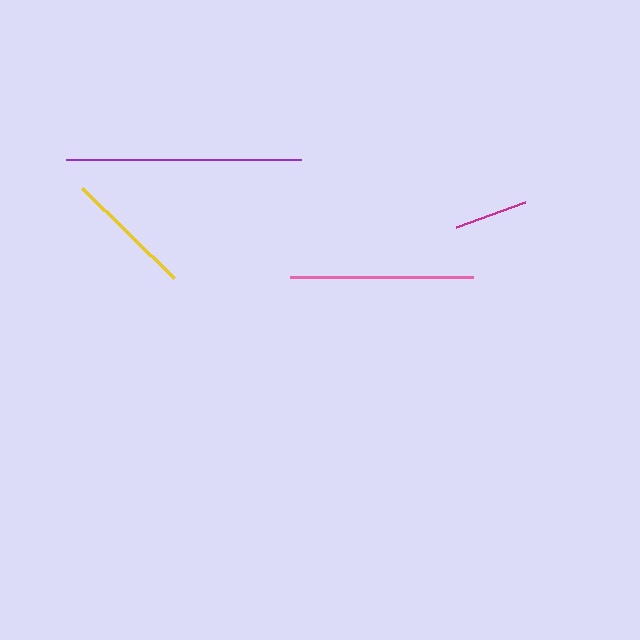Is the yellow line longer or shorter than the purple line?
The purple line is longer than the yellow line.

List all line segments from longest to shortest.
From longest to shortest: purple, pink, yellow, magenta.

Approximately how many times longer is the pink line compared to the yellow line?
The pink line is approximately 1.4 times the length of the yellow line.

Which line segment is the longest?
The purple line is the longest at approximately 234 pixels.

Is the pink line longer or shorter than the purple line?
The purple line is longer than the pink line.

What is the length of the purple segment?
The purple segment is approximately 234 pixels long.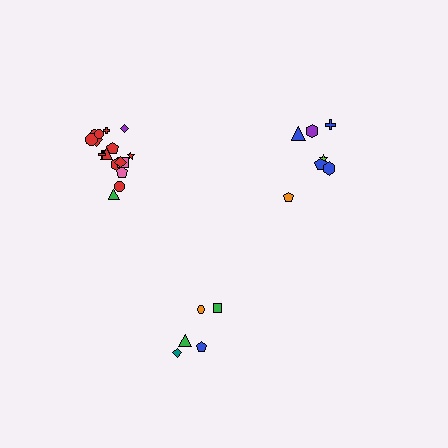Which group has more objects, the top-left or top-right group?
The top-left group.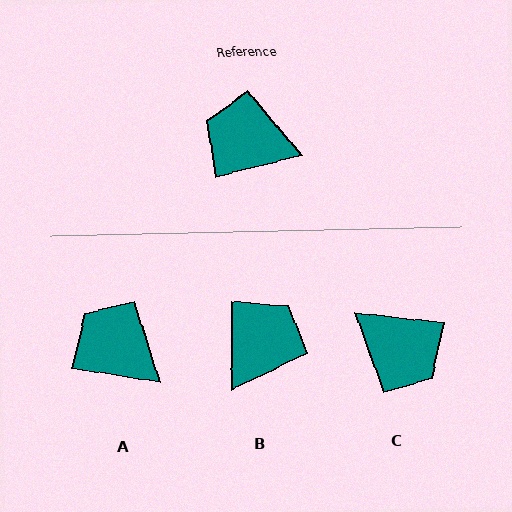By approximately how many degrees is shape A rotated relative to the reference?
Approximately 23 degrees clockwise.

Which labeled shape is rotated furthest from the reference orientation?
C, about 159 degrees away.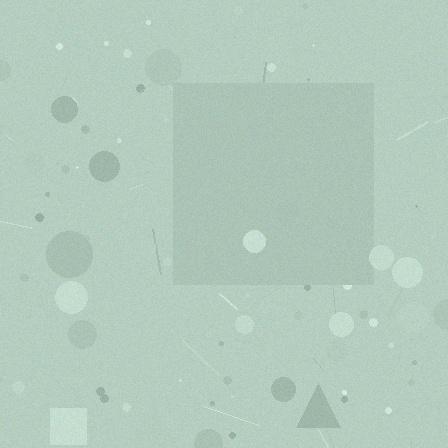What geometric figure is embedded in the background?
A square is embedded in the background.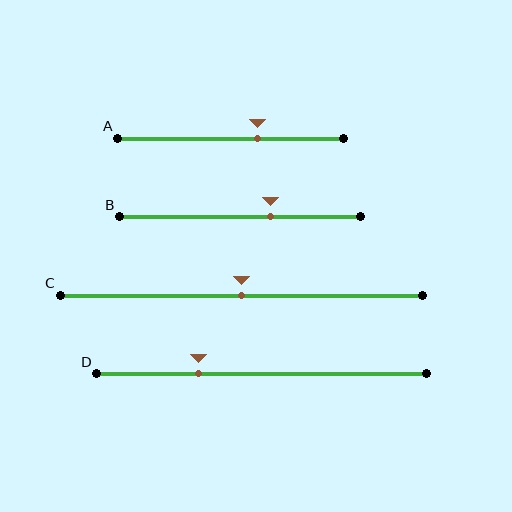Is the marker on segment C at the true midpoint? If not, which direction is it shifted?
Yes, the marker on segment C is at the true midpoint.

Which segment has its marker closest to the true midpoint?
Segment C has its marker closest to the true midpoint.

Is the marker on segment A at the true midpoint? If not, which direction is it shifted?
No, the marker on segment A is shifted to the right by about 12% of the segment length.